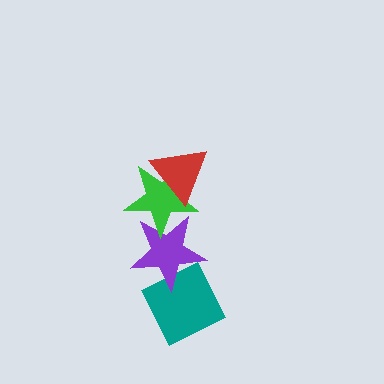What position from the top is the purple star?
The purple star is 3rd from the top.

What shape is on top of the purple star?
The green star is on top of the purple star.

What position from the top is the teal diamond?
The teal diamond is 4th from the top.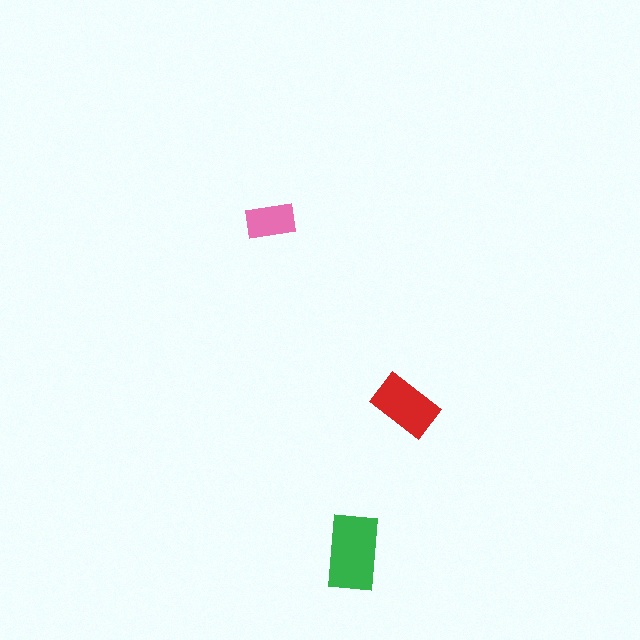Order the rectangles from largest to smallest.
the green one, the red one, the pink one.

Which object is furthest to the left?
The pink rectangle is leftmost.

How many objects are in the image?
There are 3 objects in the image.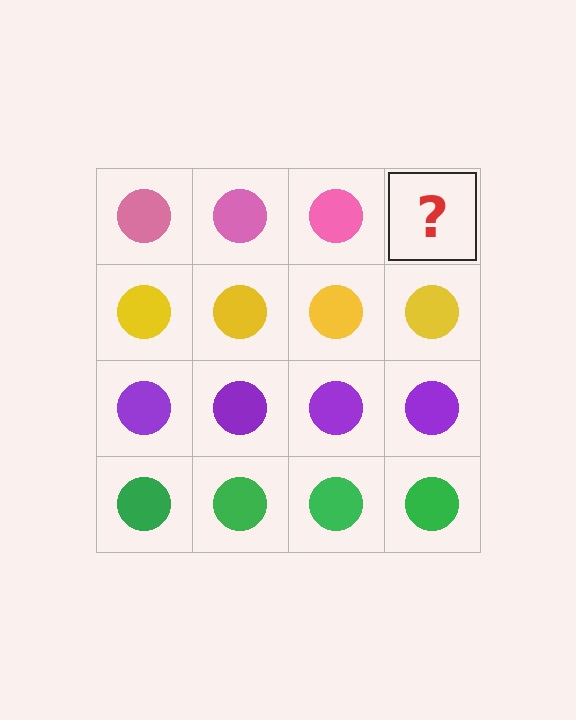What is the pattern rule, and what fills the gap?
The rule is that each row has a consistent color. The gap should be filled with a pink circle.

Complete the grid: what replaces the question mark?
The question mark should be replaced with a pink circle.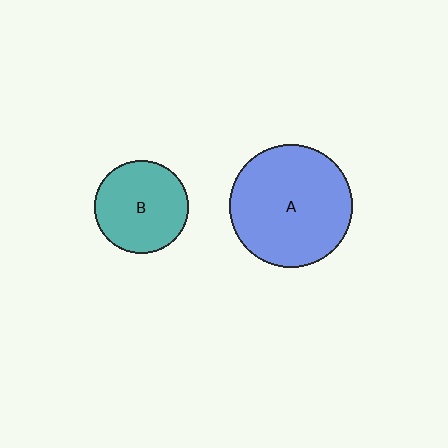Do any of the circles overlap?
No, none of the circles overlap.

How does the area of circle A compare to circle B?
Approximately 1.7 times.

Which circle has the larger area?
Circle A (blue).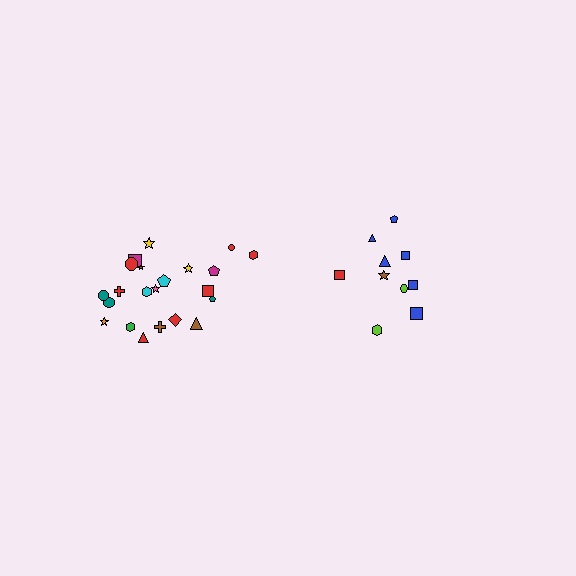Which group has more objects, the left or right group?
The left group.